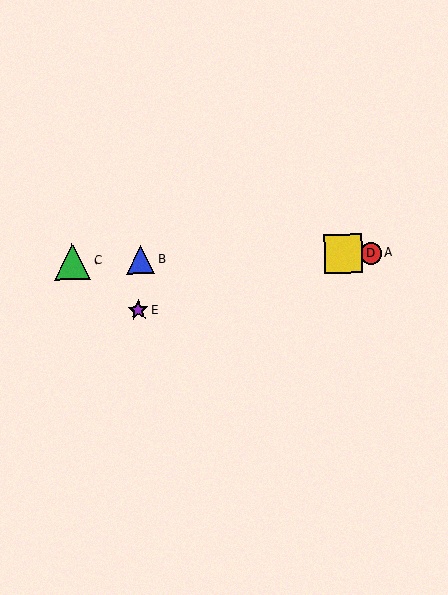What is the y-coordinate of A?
Object A is at y≈253.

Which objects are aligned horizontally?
Objects A, B, C, D are aligned horizontally.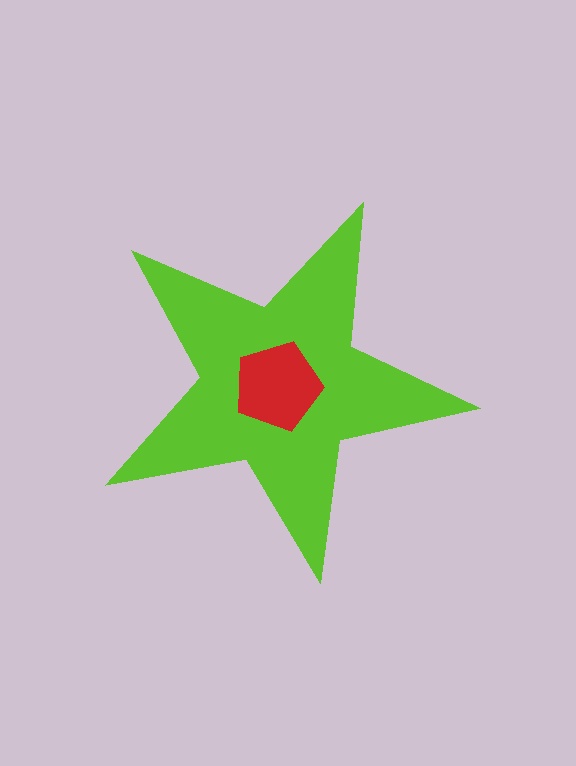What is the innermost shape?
The red pentagon.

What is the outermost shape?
The lime star.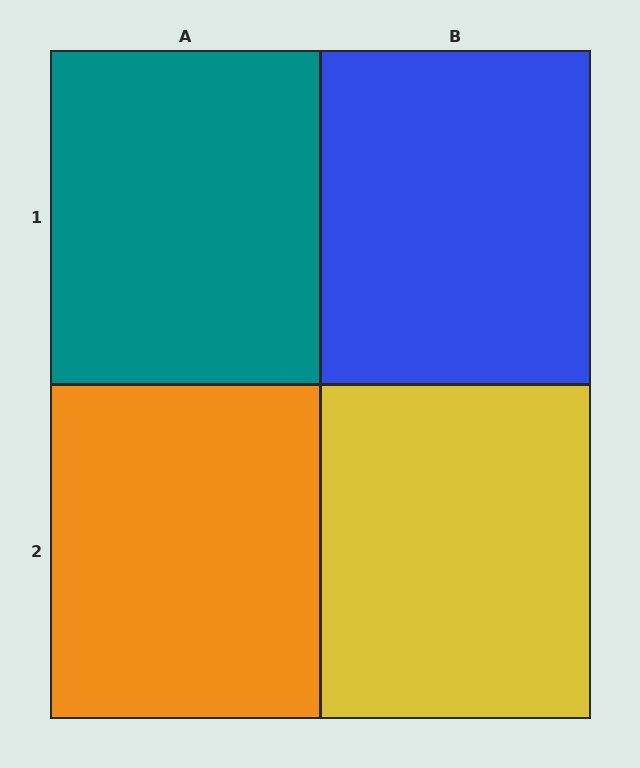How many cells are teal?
1 cell is teal.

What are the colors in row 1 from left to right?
Teal, blue.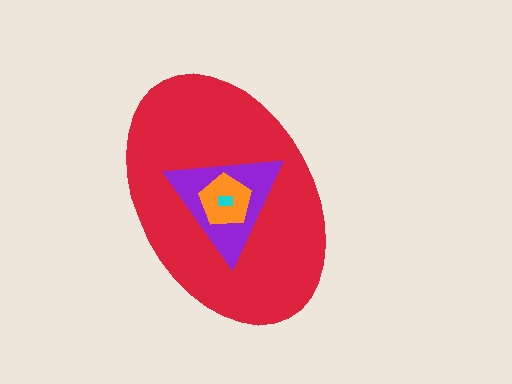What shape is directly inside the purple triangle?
The orange pentagon.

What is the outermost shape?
The red ellipse.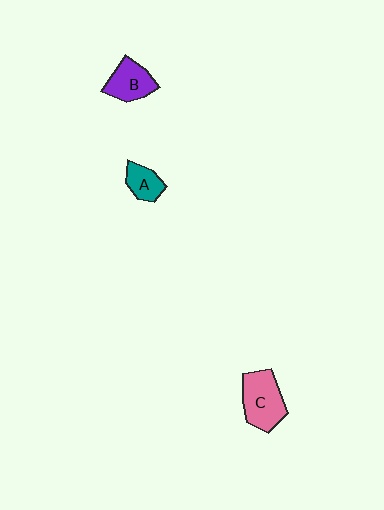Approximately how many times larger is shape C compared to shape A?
Approximately 1.9 times.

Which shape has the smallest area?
Shape A (teal).